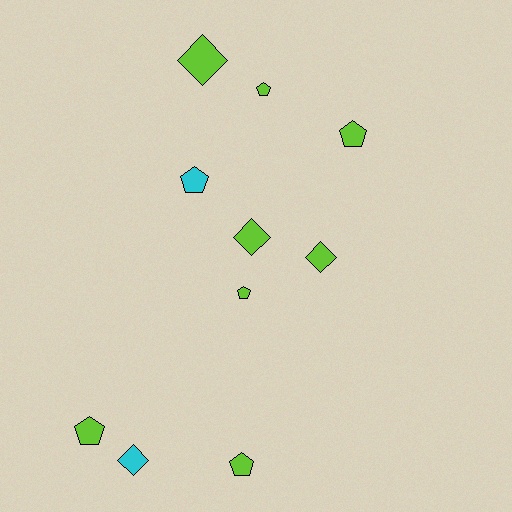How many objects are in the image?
There are 10 objects.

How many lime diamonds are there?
There are 3 lime diamonds.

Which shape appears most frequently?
Pentagon, with 6 objects.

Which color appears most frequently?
Lime, with 8 objects.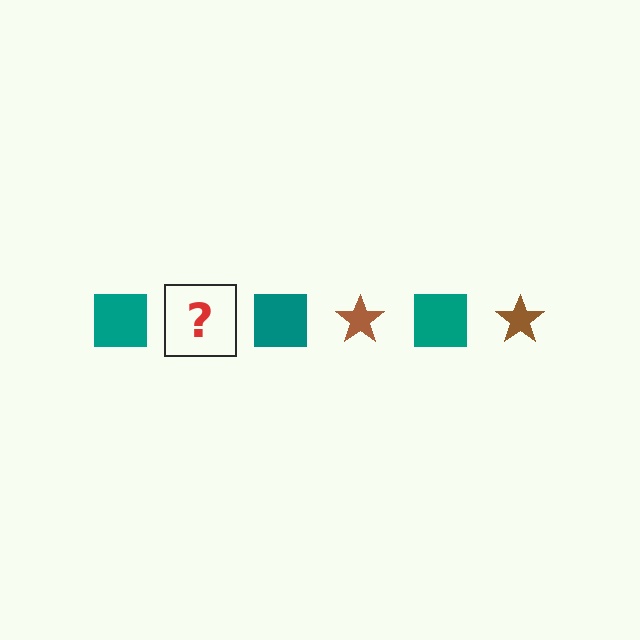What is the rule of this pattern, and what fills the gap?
The rule is that the pattern alternates between teal square and brown star. The gap should be filled with a brown star.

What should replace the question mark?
The question mark should be replaced with a brown star.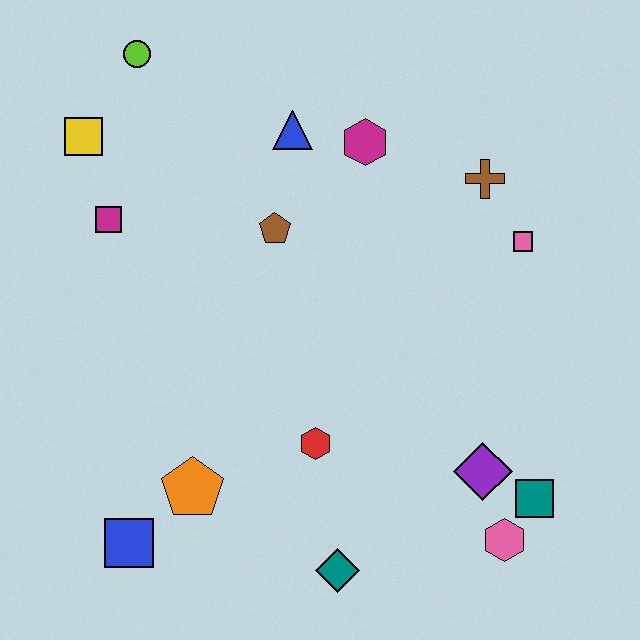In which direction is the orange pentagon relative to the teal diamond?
The orange pentagon is to the left of the teal diamond.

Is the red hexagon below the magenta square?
Yes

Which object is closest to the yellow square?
The magenta square is closest to the yellow square.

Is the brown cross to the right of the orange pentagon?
Yes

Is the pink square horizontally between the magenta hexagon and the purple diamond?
No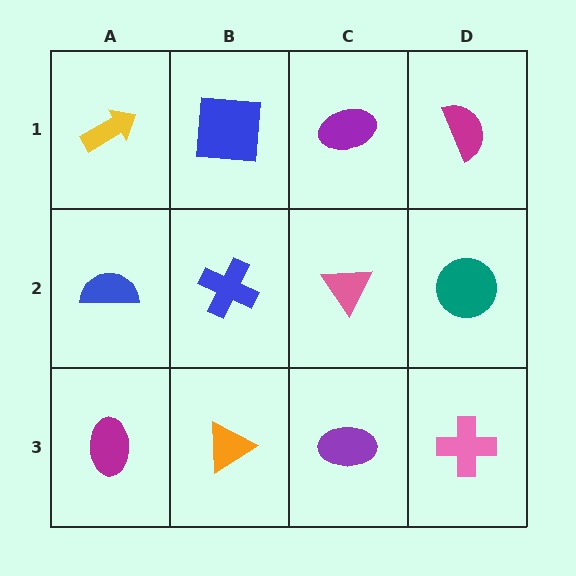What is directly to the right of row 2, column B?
A pink triangle.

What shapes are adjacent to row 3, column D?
A teal circle (row 2, column D), a purple ellipse (row 3, column C).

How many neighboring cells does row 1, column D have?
2.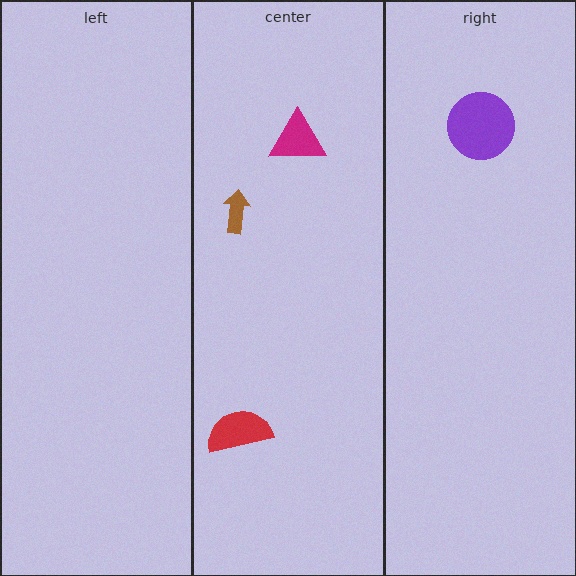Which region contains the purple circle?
The right region.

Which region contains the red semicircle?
The center region.